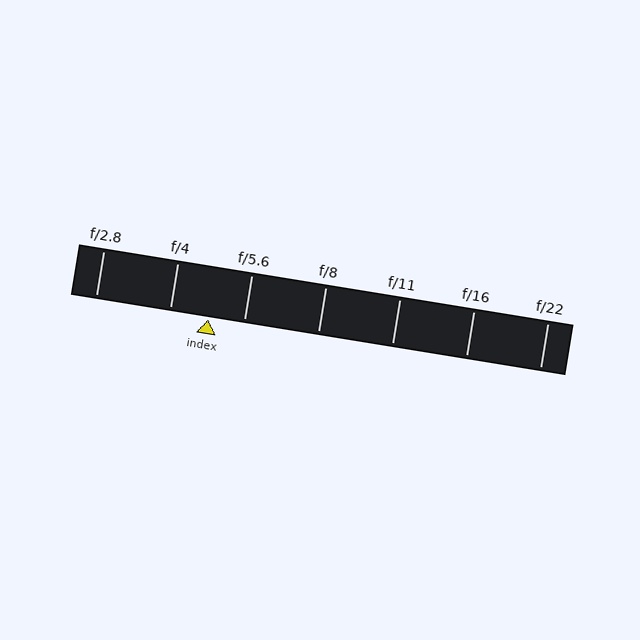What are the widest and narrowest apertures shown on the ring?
The widest aperture shown is f/2.8 and the narrowest is f/22.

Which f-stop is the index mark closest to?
The index mark is closest to f/5.6.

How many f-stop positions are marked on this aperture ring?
There are 7 f-stop positions marked.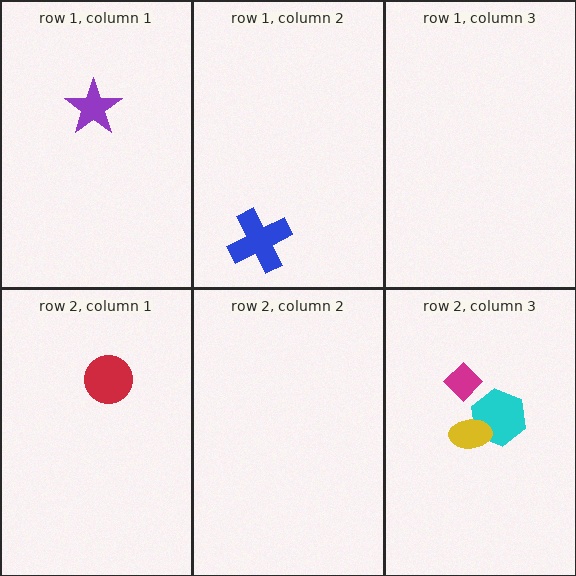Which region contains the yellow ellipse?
The row 2, column 3 region.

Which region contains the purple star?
The row 1, column 1 region.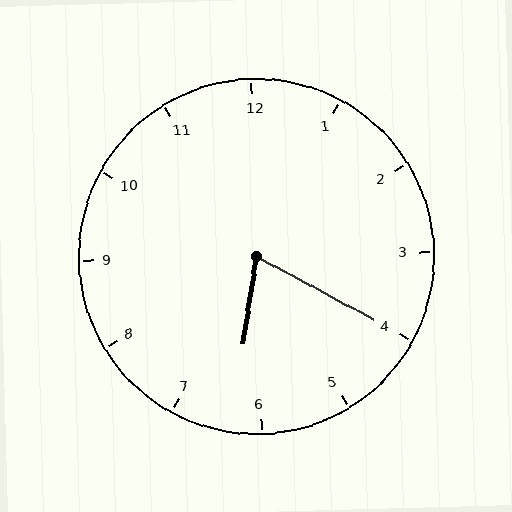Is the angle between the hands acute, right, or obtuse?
It is acute.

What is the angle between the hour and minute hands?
Approximately 70 degrees.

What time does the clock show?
6:20.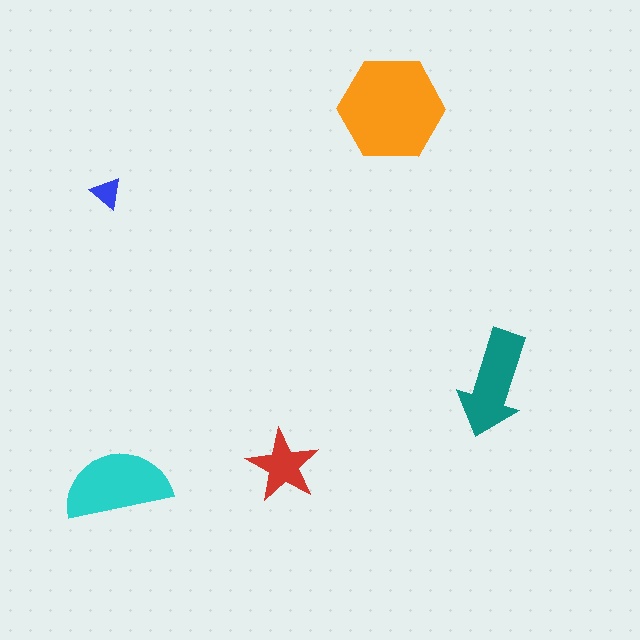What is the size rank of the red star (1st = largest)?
4th.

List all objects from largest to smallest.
The orange hexagon, the cyan semicircle, the teal arrow, the red star, the blue triangle.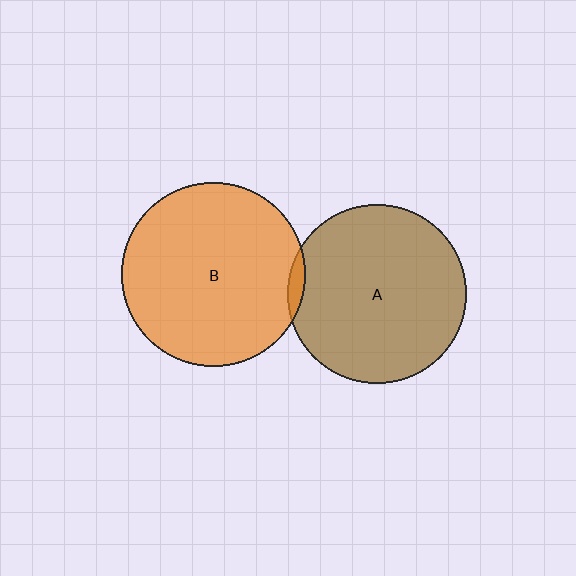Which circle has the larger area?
Circle B (orange).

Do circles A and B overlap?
Yes.